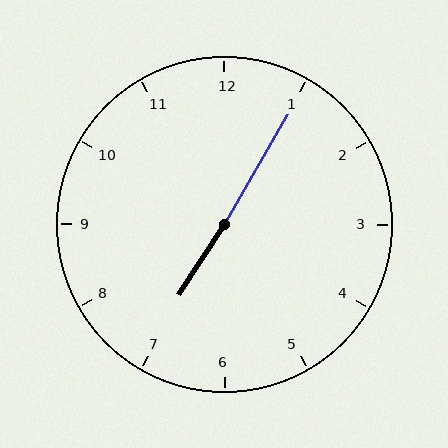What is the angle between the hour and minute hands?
Approximately 178 degrees.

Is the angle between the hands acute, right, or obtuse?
It is obtuse.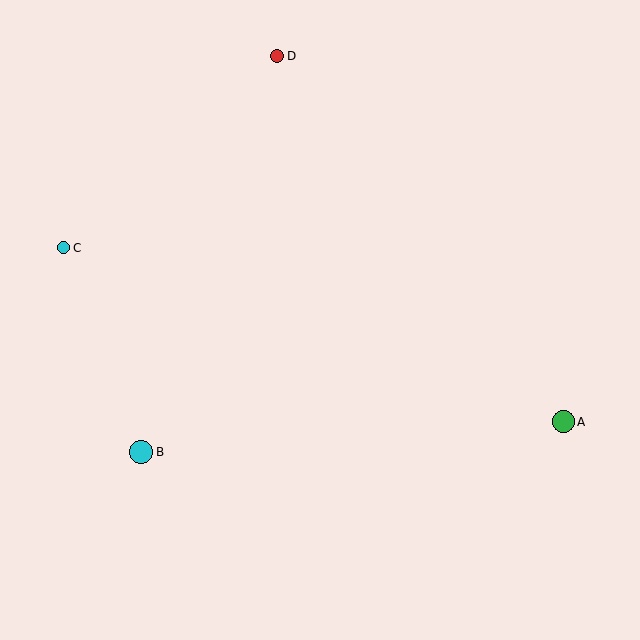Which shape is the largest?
The cyan circle (labeled B) is the largest.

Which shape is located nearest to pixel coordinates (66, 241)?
The cyan circle (labeled C) at (63, 248) is nearest to that location.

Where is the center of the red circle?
The center of the red circle is at (277, 56).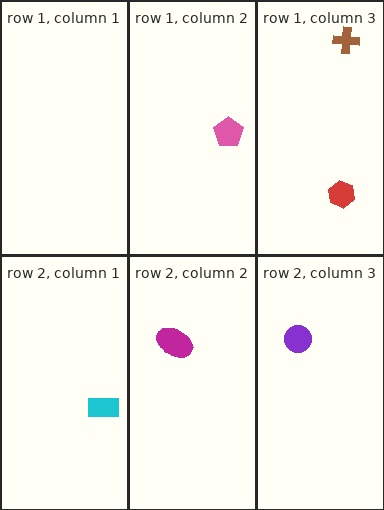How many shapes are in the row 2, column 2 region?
1.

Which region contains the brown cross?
The row 1, column 3 region.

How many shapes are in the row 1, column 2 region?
1.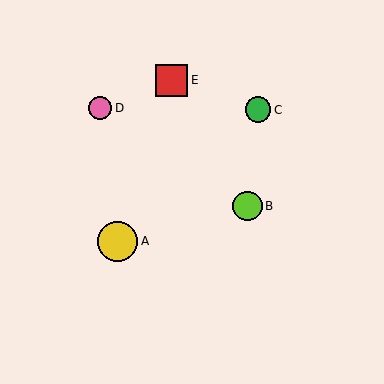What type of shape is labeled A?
Shape A is a yellow circle.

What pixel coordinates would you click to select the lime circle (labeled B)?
Click at (248, 206) to select the lime circle B.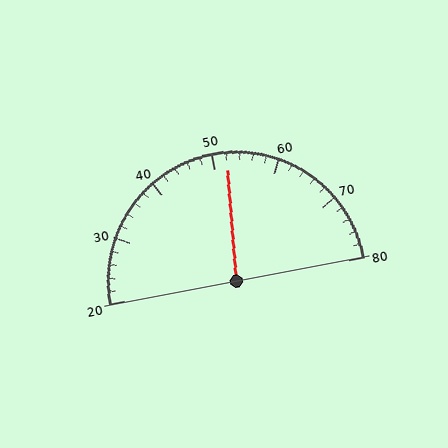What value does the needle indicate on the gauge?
The needle indicates approximately 52.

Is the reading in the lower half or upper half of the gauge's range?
The reading is in the upper half of the range (20 to 80).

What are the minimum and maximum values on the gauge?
The gauge ranges from 20 to 80.